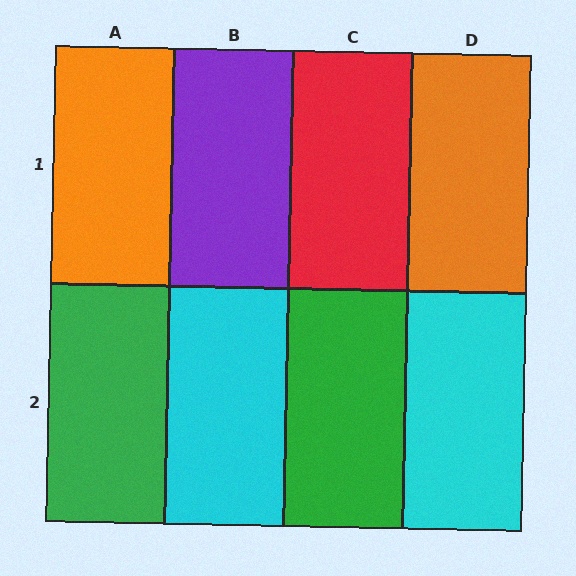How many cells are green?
2 cells are green.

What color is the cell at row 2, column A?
Green.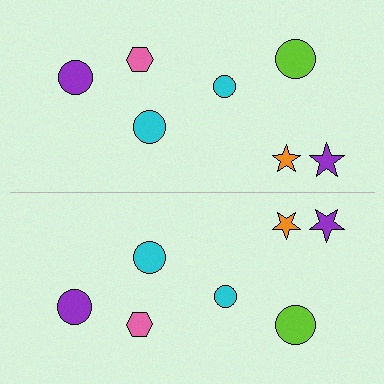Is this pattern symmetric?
Yes, this pattern has bilateral (reflection) symmetry.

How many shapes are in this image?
There are 14 shapes in this image.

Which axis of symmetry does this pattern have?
The pattern has a horizontal axis of symmetry running through the center of the image.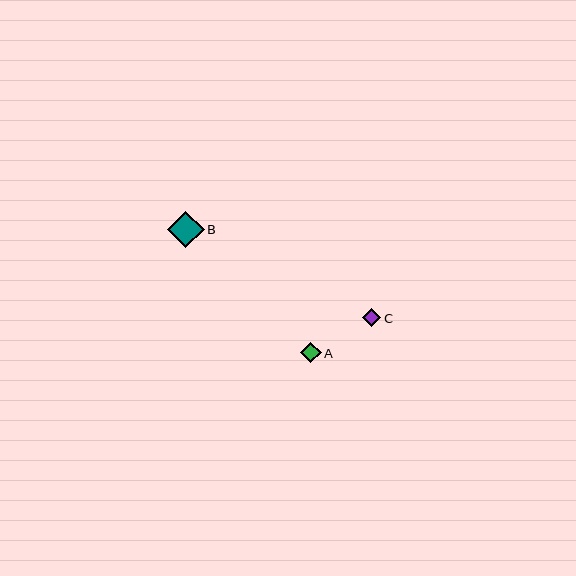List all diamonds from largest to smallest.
From largest to smallest: B, A, C.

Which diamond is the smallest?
Diamond C is the smallest with a size of approximately 18 pixels.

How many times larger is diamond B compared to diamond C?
Diamond B is approximately 2.1 times the size of diamond C.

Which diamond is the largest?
Diamond B is the largest with a size of approximately 37 pixels.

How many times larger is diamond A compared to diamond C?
Diamond A is approximately 1.2 times the size of diamond C.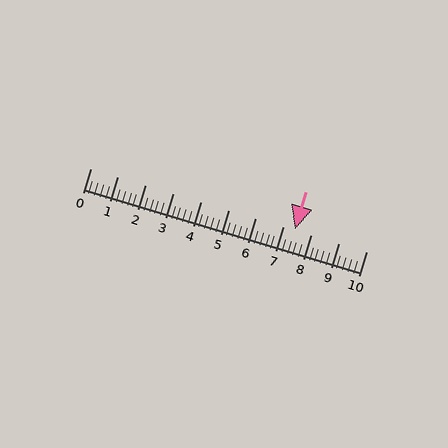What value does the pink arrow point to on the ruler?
The pink arrow points to approximately 7.4.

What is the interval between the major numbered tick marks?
The major tick marks are spaced 1 units apart.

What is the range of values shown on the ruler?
The ruler shows values from 0 to 10.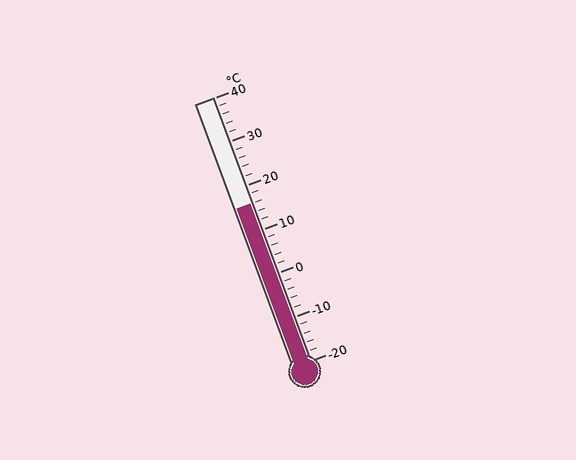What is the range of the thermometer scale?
The thermometer scale ranges from -20°C to 40°C.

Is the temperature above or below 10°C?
The temperature is above 10°C.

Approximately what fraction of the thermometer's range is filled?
The thermometer is filled to approximately 60% of its range.